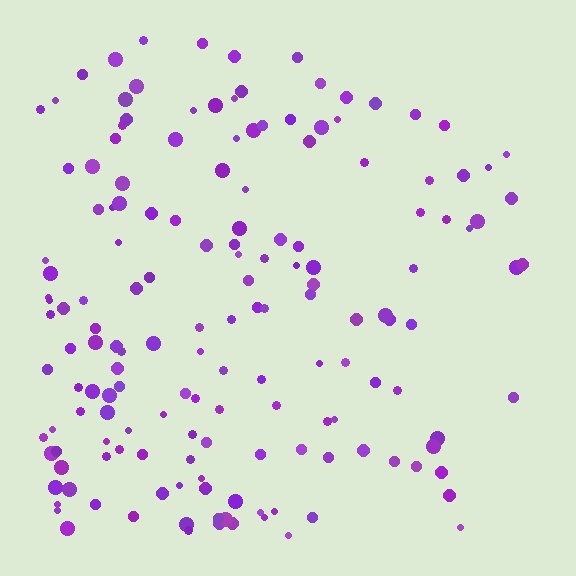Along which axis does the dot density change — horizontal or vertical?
Horizontal.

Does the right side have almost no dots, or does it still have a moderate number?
Still a moderate number, just noticeably fewer than the left.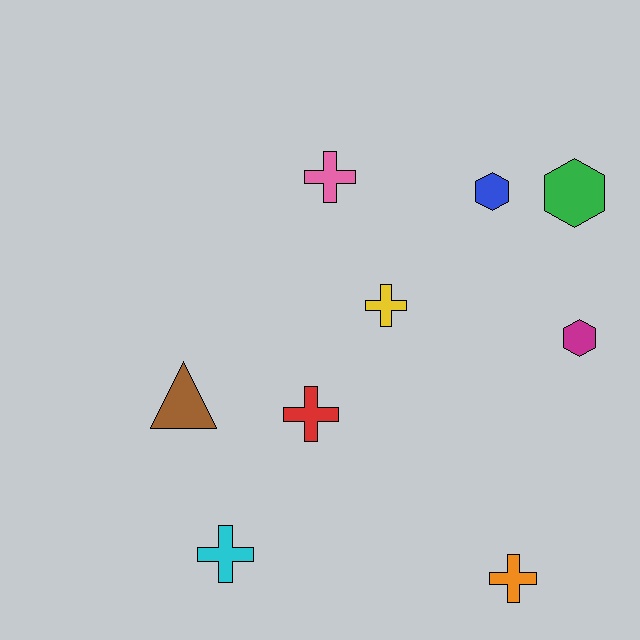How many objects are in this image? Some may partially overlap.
There are 9 objects.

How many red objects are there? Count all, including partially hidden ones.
There is 1 red object.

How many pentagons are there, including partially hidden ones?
There are no pentagons.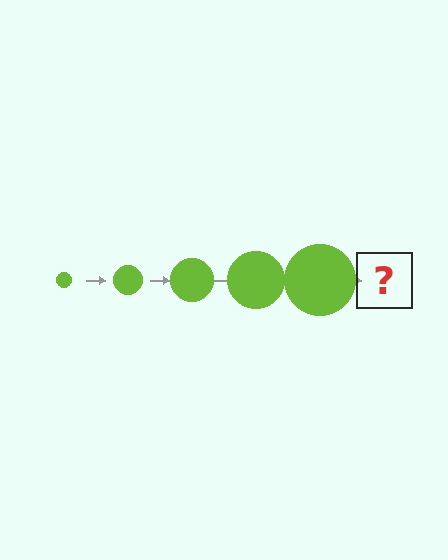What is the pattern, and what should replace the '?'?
The pattern is that the circle gets progressively larger each step. The '?' should be a lime circle, larger than the previous one.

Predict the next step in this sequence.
The next step is a lime circle, larger than the previous one.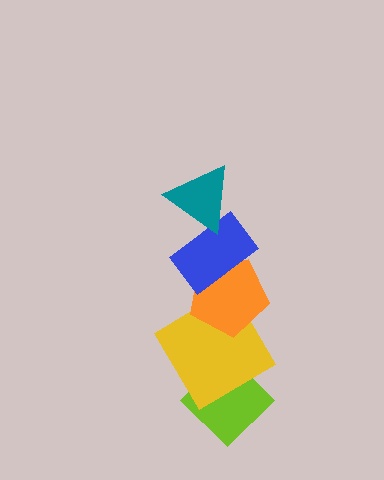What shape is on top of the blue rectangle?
The teal triangle is on top of the blue rectangle.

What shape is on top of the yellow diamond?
The orange pentagon is on top of the yellow diamond.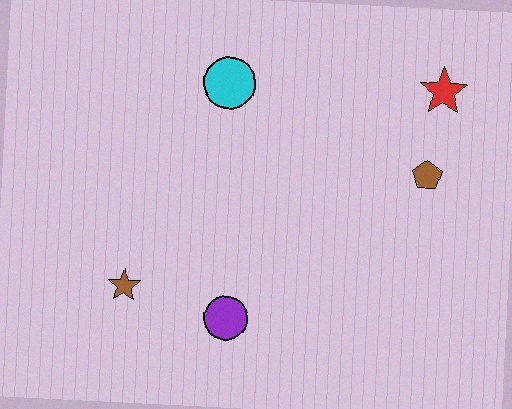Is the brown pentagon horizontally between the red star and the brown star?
Yes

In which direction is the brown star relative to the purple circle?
The brown star is to the left of the purple circle.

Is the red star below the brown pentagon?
No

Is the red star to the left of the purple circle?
No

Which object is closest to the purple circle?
The brown star is closest to the purple circle.